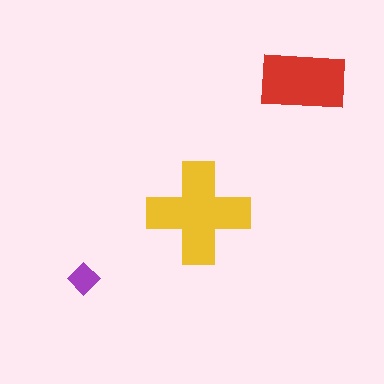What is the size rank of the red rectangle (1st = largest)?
2nd.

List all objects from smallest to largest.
The purple diamond, the red rectangle, the yellow cross.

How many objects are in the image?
There are 3 objects in the image.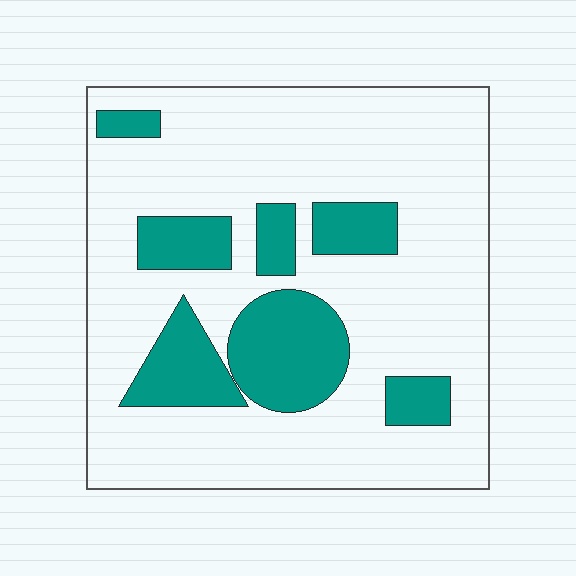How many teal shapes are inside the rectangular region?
7.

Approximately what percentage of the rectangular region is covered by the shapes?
Approximately 25%.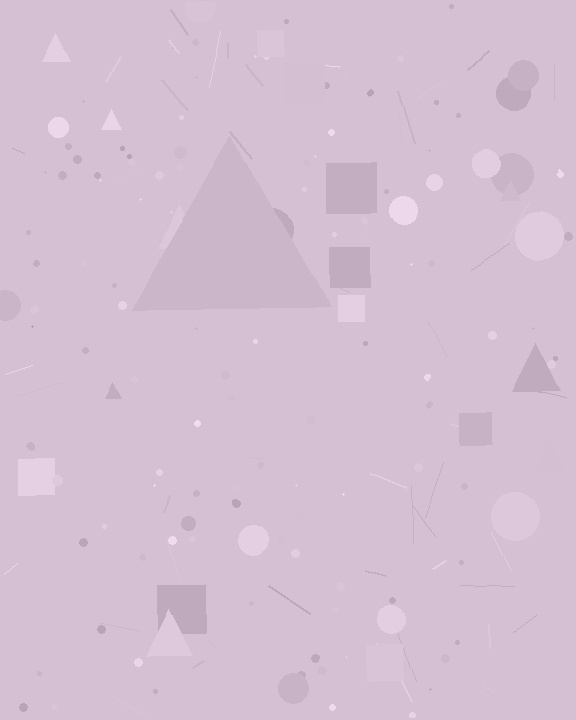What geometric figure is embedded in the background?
A triangle is embedded in the background.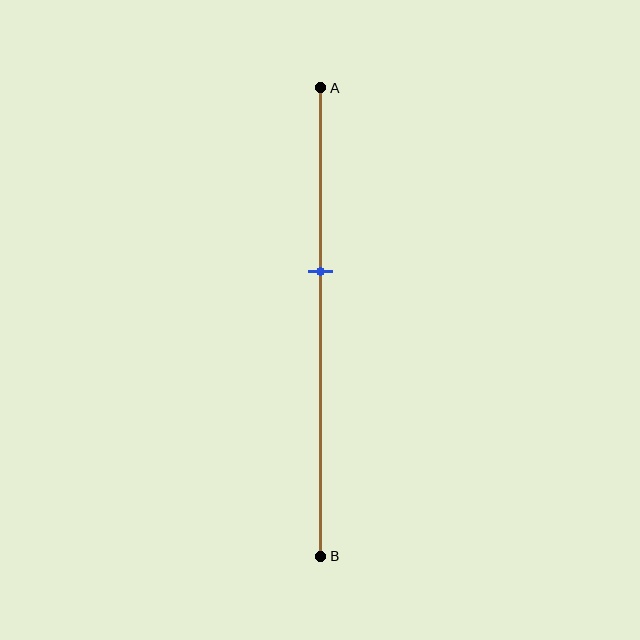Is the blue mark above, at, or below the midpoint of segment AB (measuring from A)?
The blue mark is above the midpoint of segment AB.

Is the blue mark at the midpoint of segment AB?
No, the mark is at about 40% from A, not at the 50% midpoint.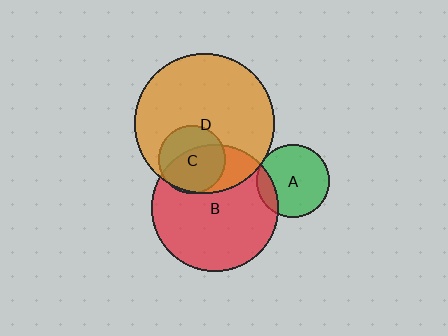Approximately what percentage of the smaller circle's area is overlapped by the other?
Approximately 25%.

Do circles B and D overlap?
Yes.